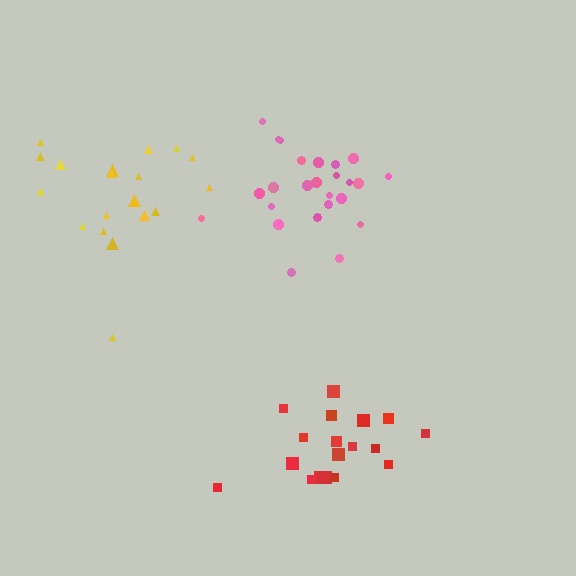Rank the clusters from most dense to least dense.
pink, red, yellow.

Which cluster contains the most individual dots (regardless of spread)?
Pink (25).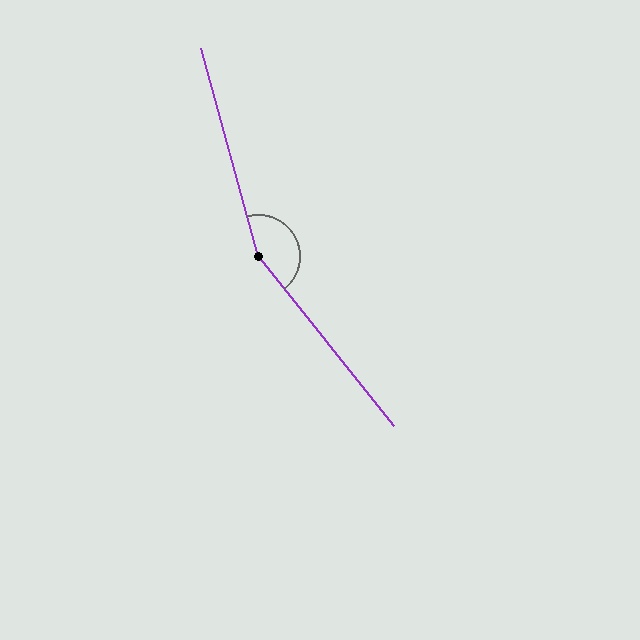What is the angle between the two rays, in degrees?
Approximately 157 degrees.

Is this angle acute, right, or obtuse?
It is obtuse.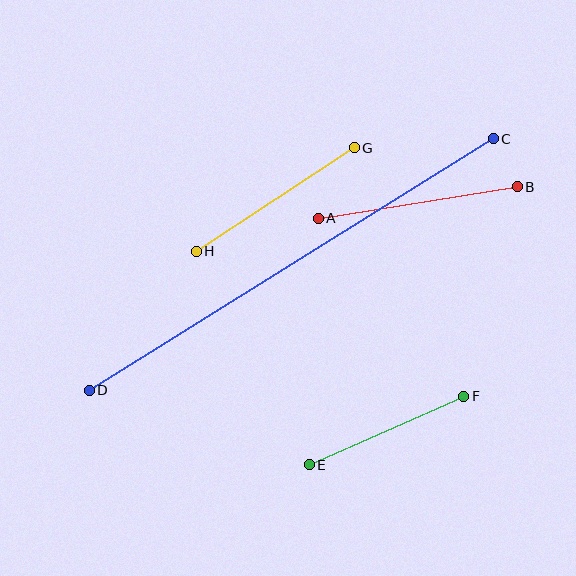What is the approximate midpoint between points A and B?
The midpoint is at approximately (418, 203) pixels.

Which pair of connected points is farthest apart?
Points C and D are farthest apart.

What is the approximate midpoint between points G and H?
The midpoint is at approximately (275, 199) pixels.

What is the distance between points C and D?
The distance is approximately 476 pixels.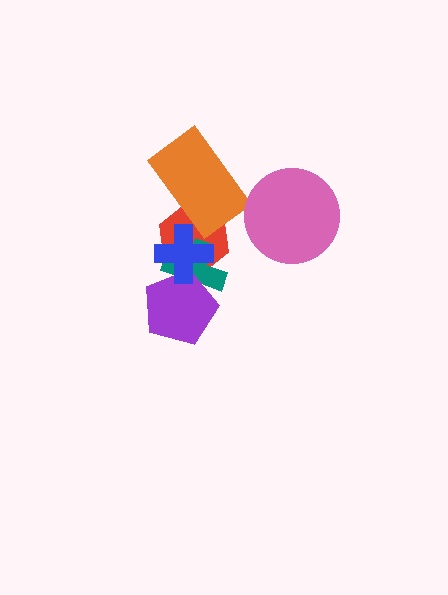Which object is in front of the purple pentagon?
The blue cross is in front of the purple pentagon.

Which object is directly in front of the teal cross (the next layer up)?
The purple pentagon is directly in front of the teal cross.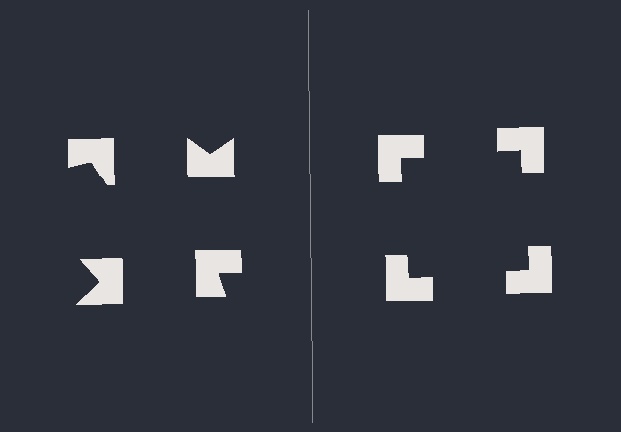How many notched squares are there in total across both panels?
8 — 4 on each side.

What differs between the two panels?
The notched squares are positioned identically on both sides; only the wedge orientations differ. On the right they align to a square; on the left they are misaligned.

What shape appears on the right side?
An illusory square.